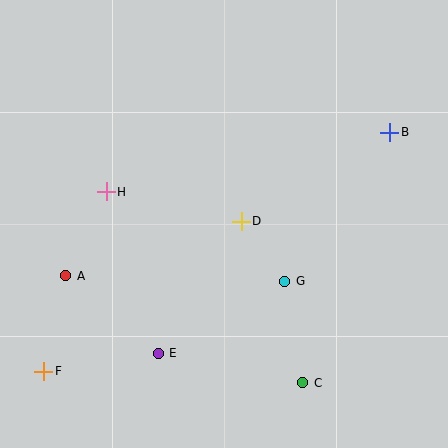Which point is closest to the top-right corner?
Point B is closest to the top-right corner.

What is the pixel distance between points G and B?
The distance between G and B is 182 pixels.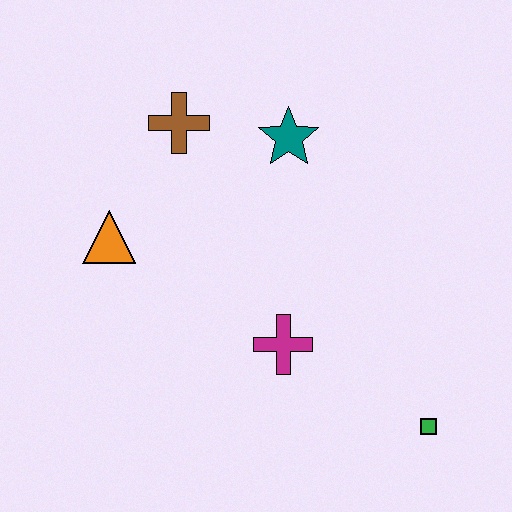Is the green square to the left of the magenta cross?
No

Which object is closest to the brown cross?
The teal star is closest to the brown cross.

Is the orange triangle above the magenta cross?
Yes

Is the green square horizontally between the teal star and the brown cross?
No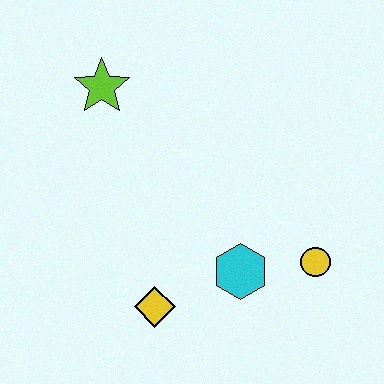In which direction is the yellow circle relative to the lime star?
The yellow circle is to the right of the lime star.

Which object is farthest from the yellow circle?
The lime star is farthest from the yellow circle.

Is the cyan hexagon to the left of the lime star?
No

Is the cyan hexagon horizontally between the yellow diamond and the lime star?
No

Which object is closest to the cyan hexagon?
The yellow circle is closest to the cyan hexagon.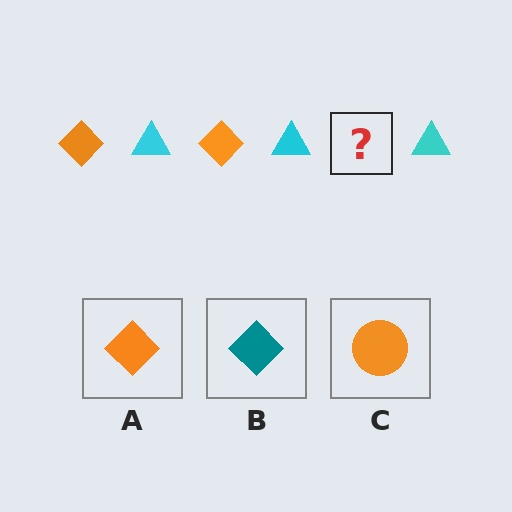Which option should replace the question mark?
Option A.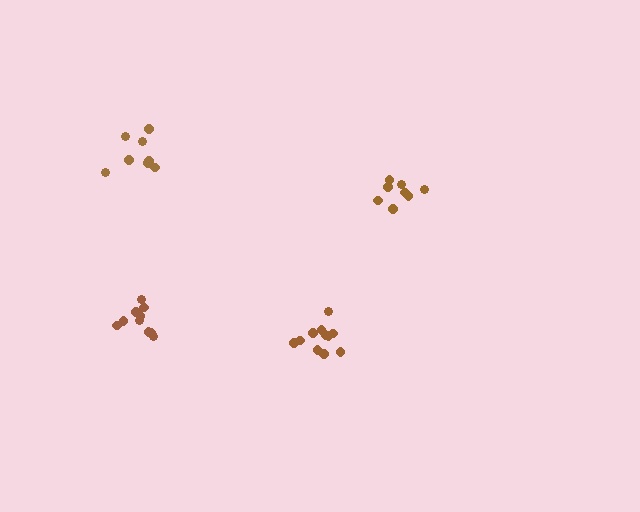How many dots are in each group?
Group 1: 8 dots, Group 2: 11 dots, Group 3: 8 dots, Group 4: 10 dots (37 total).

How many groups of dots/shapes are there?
There are 4 groups.